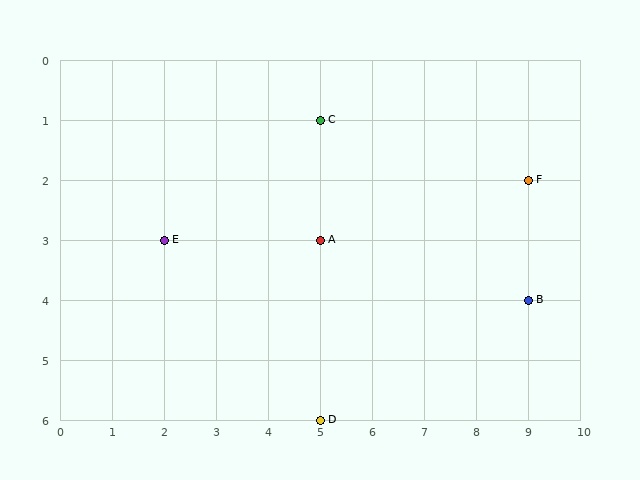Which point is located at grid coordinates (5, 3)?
Point A is at (5, 3).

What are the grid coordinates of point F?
Point F is at grid coordinates (9, 2).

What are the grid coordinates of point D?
Point D is at grid coordinates (5, 6).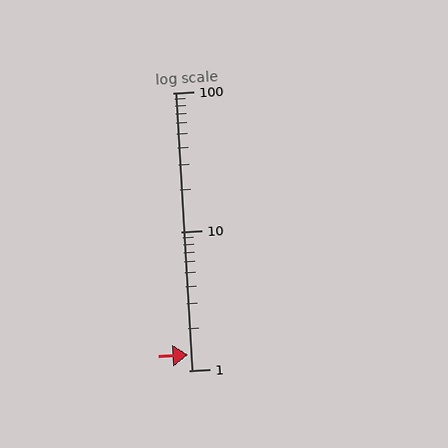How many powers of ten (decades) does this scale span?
The scale spans 2 decades, from 1 to 100.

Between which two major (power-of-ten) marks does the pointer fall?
The pointer is between 1 and 10.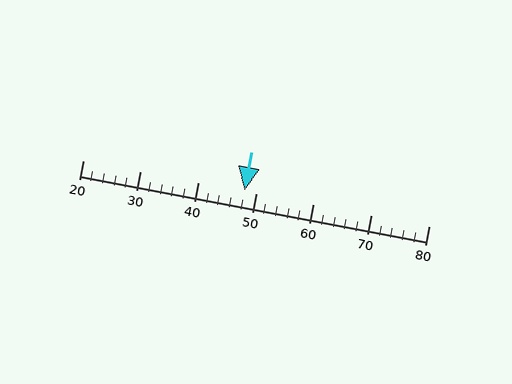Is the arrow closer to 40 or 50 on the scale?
The arrow is closer to 50.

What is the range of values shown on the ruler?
The ruler shows values from 20 to 80.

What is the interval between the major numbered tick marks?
The major tick marks are spaced 10 units apart.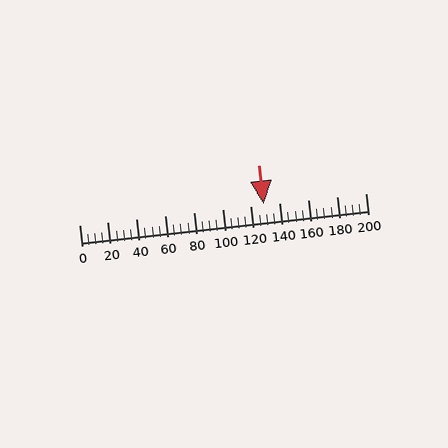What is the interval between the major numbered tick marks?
The major tick marks are spaced 20 units apart.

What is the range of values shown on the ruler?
The ruler shows values from 0 to 200.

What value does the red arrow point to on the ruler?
The red arrow points to approximately 129.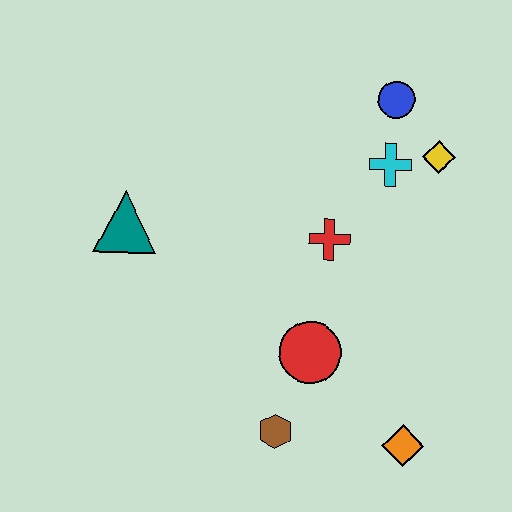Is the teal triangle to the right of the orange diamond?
No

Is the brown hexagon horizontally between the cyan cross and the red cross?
No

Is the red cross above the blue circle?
No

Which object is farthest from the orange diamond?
The teal triangle is farthest from the orange diamond.